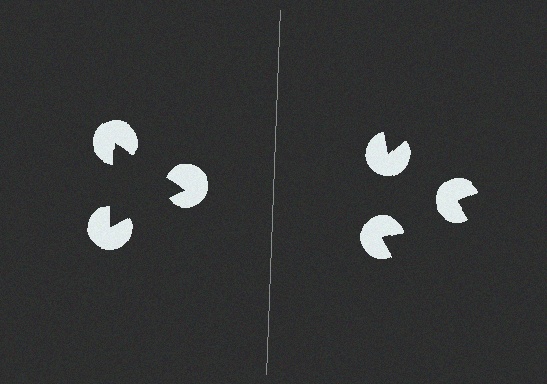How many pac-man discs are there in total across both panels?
6 — 3 on each side.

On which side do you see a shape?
An illusory triangle appears on the left side. On the right side the wedge cuts are rotated, so no coherent shape forms.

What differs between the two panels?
The pac-man discs are positioned identically on both sides; only the wedge orientations differ. On the left they align to a triangle; on the right they are misaligned.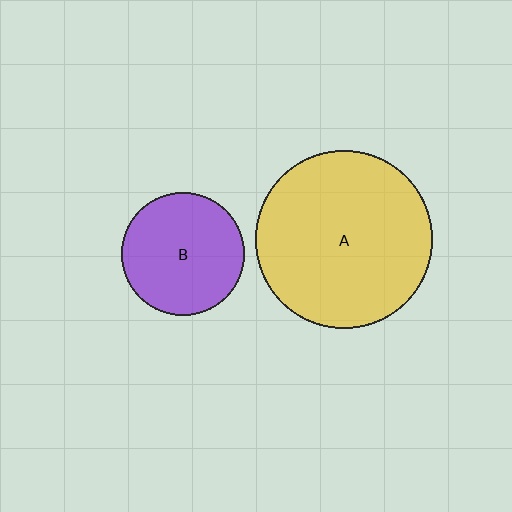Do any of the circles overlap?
No, none of the circles overlap.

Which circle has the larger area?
Circle A (yellow).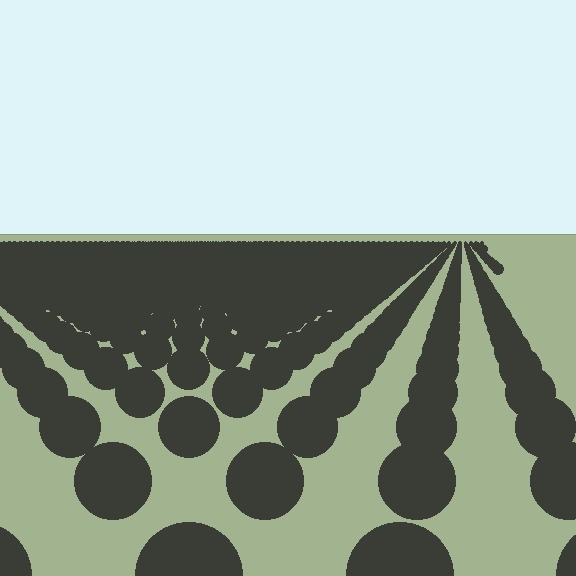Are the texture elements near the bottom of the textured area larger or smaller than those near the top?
Larger. Near the bottom, elements are closer to the viewer and appear at a bigger on-screen size.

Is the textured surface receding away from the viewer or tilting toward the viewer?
The surface is receding away from the viewer. Texture elements get smaller and denser toward the top.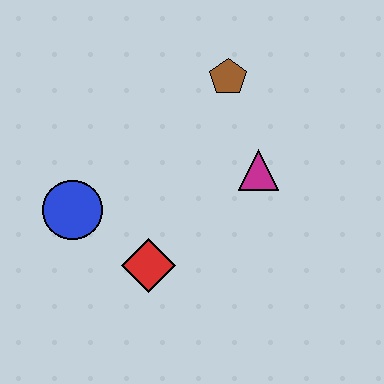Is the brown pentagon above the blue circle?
Yes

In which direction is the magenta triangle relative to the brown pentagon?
The magenta triangle is below the brown pentagon.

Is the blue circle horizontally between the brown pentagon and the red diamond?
No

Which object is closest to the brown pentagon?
The magenta triangle is closest to the brown pentagon.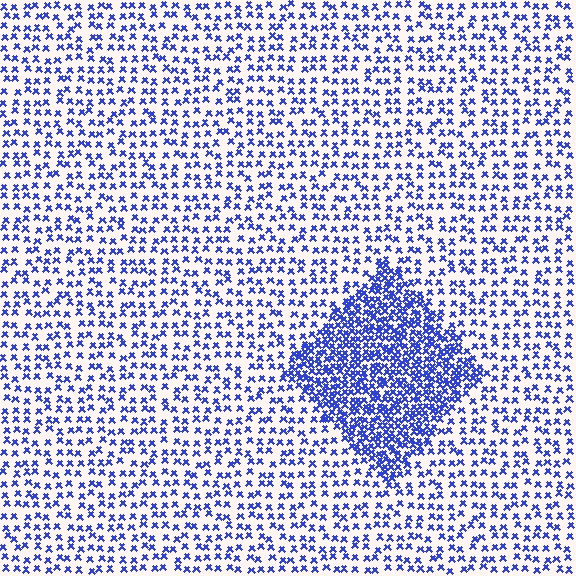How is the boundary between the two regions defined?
The boundary is defined by a change in element density (approximately 2.5x ratio). All elements are the same color, size, and shape.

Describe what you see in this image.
The image contains small blue elements arranged at two different densities. A diamond-shaped region is visible where the elements are more densely packed than the surrounding area.